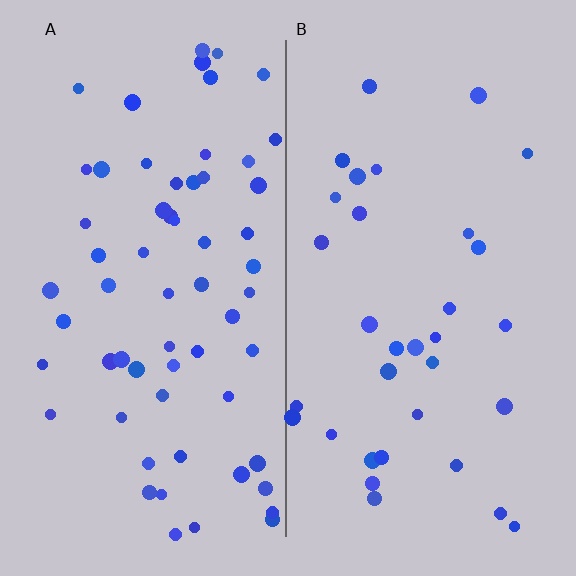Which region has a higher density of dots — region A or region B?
A (the left).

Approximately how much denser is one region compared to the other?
Approximately 1.8× — region A over region B.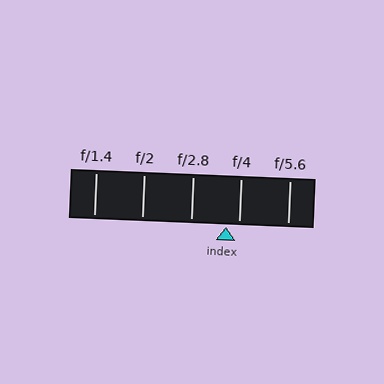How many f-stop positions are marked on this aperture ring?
There are 5 f-stop positions marked.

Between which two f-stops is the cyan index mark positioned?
The index mark is between f/2.8 and f/4.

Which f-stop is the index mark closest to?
The index mark is closest to f/4.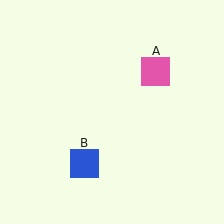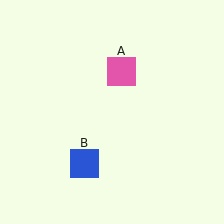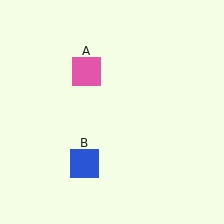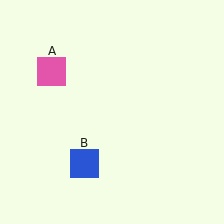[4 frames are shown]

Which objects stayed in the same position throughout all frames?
Blue square (object B) remained stationary.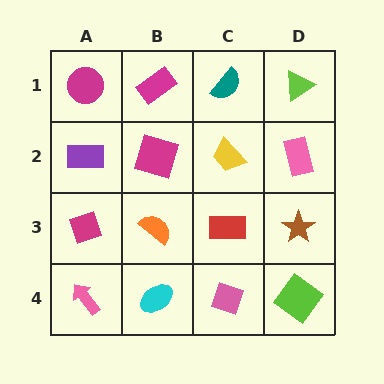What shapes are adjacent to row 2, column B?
A magenta rectangle (row 1, column B), an orange semicircle (row 3, column B), a purple rectangle (row 2, column A), a yellow trapezoid (row 2, column C).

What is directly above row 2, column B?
A magenta rectangle.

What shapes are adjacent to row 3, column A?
A purple rectangle (row 2, column A), a pink arrow (row 4, column A), an orange semicircle (row 3, column B).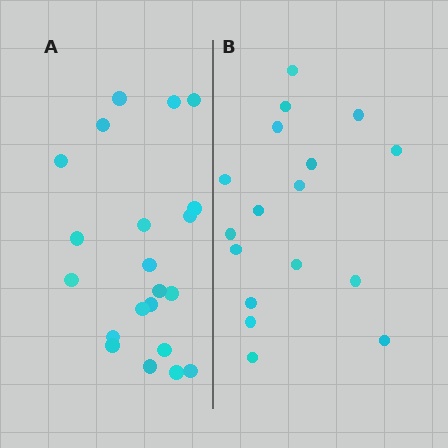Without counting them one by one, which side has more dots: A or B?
Region A (the left region) has more dots.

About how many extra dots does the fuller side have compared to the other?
Region A has about 4 more dots than region B.